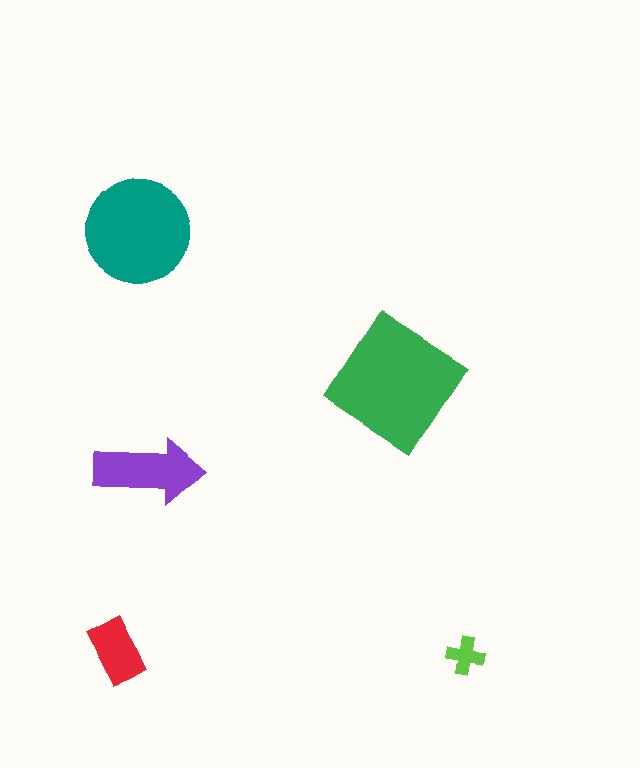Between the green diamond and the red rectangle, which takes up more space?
The green diamond.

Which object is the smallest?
The lime cross.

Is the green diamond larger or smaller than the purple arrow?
Larger.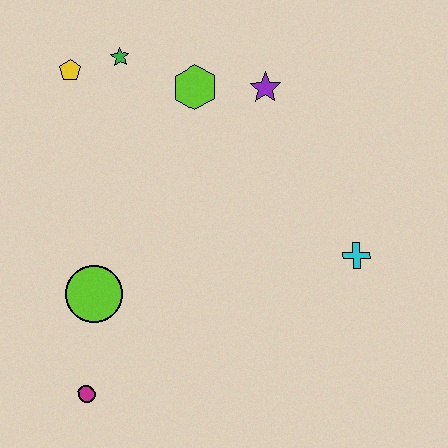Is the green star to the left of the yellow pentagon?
No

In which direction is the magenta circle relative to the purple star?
The magenta circle is below the purple star.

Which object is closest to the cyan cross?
The purple star is closest to the cyan cross.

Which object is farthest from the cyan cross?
The yellow pentagon is farthest from the cyan cross.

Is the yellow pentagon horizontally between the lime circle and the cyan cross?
No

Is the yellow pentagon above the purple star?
Yes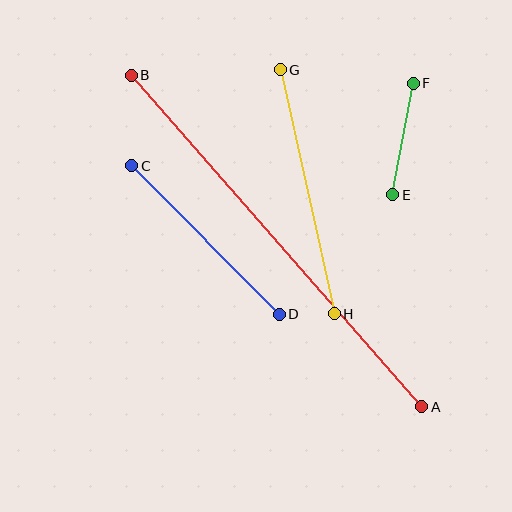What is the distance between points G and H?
The distance is approximately 250 pixels.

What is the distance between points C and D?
The distance is approximately 209 pixels.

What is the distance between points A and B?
The distance is approximately 441 pixels.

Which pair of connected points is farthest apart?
Points A and B are farthest apart.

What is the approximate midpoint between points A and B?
The midpoint is at approximately (277, 241) pixels.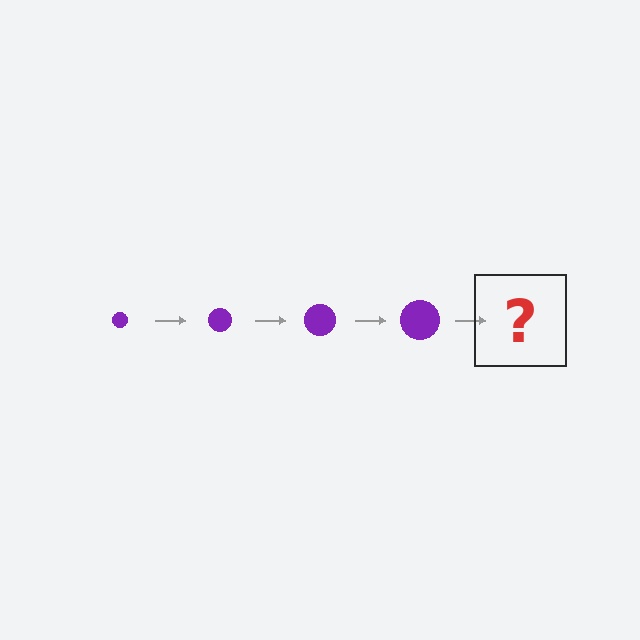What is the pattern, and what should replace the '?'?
The pattern is that the circle gets progressively larger each step. The '?' should be a purple circle, larger than the previous one.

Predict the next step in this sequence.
The next step is a purple circle, larger than the previous one.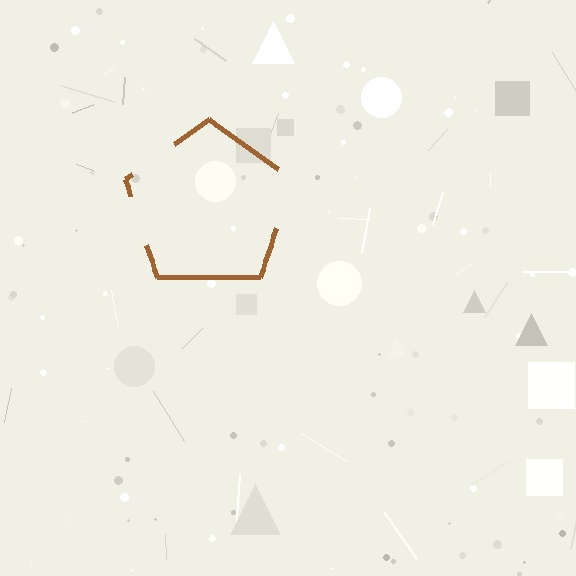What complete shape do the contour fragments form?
The contour fragments form a pentagon.